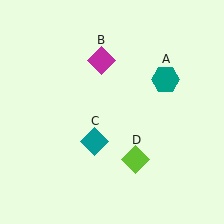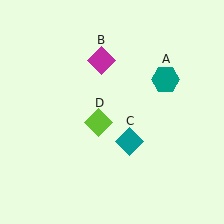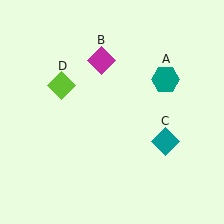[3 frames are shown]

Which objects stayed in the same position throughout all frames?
Teal hexagon (object A) and magenta diamond (object B) remained stationary.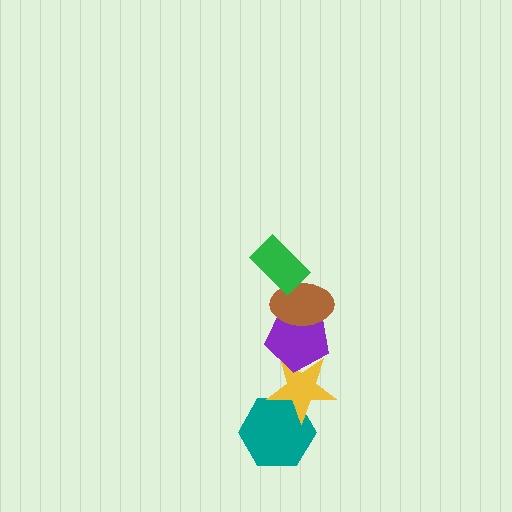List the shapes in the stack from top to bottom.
From top to bottom: the green rectangle, the brown ellipse, the purple pentagon, the yellow star, the teal hexagon.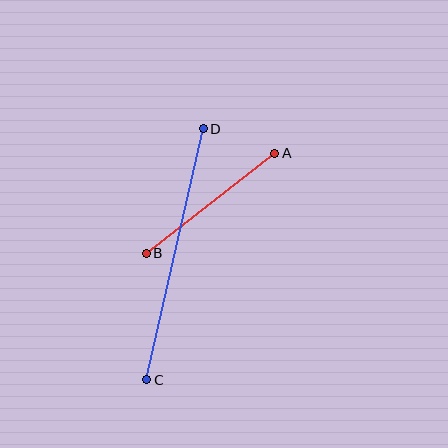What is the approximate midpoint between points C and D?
The midpoint is at approximately (175, 254) pixels.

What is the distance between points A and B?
The distance is approximately 163 pixels.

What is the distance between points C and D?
The distance is approximately 258 pixels.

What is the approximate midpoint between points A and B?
The midpoint is at approximately (211, 203) pixels.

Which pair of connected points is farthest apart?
Points C and D are farthest apart.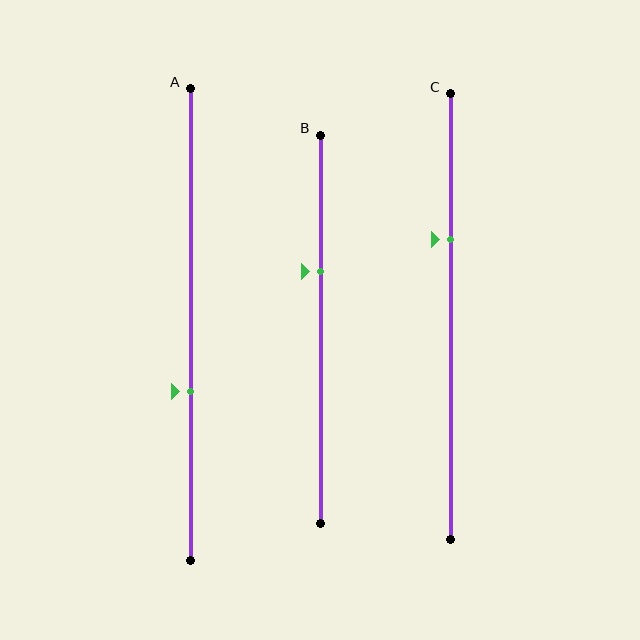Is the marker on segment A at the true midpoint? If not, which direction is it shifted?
No, the marker on segment A is shifted downward by about 14% of the segment length.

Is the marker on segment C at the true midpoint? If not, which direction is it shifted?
No, the marker on segment C is shifted upward by about 17% of the segment length.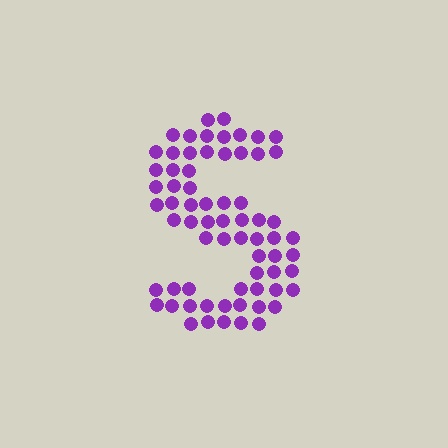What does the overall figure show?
The overall figure shows the letter S.